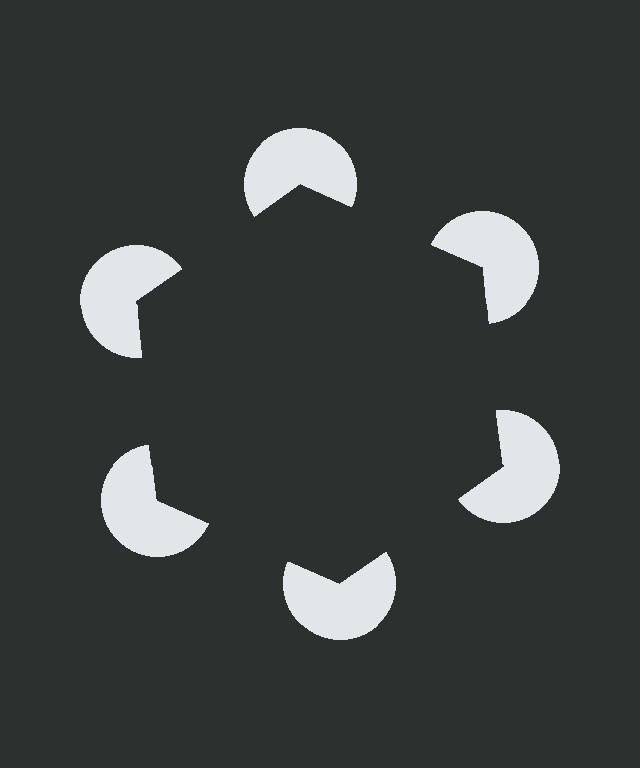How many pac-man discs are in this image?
There are 6 — one at each vertex of the illusory hexagon.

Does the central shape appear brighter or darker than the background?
It typically appears slightly darker than the background, even though no actual brightness change is drawn.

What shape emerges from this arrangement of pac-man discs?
An illusory hexagon — its edges are inferred from the aligned wedge cuts in the pac-man discs, not physically drawn.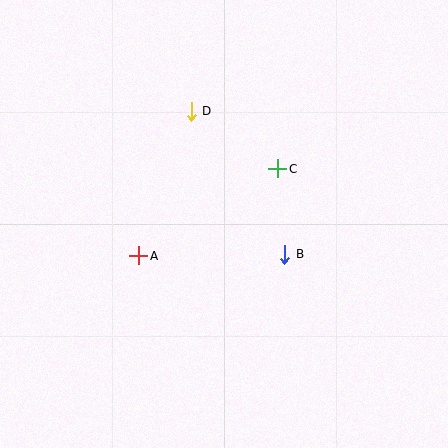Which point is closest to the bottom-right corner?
Point B is closest to the bottom-right corner.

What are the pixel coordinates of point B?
Point B is at (285, 254).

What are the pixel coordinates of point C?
Point C is at (278, 169).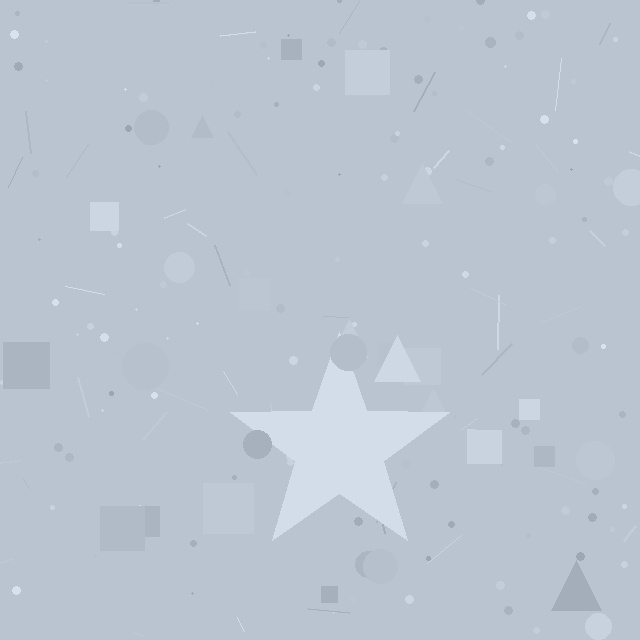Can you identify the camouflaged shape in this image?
The camouflaged shape is a star.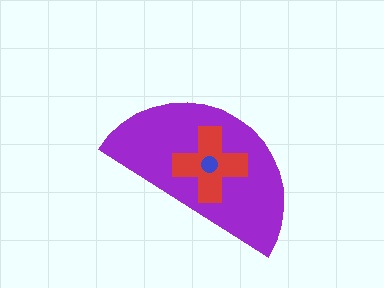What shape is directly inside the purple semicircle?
The red cross.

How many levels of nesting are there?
3.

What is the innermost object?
The blue circle.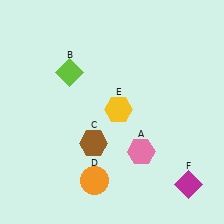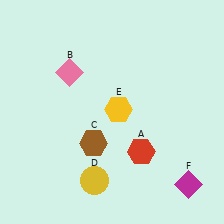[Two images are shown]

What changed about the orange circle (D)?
In Image 1, D is orange. In Image 2, it changed to yellow.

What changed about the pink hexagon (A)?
In Image 1, A is pink. In Image 2, it changed to red.